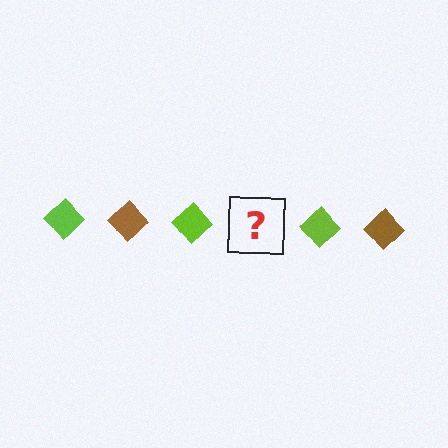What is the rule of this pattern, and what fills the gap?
The rule is that the pattern cycles through lime, brown diamonds. The gap should be filled with a brown diamond.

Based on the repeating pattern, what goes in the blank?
The blank should be a brown diamond.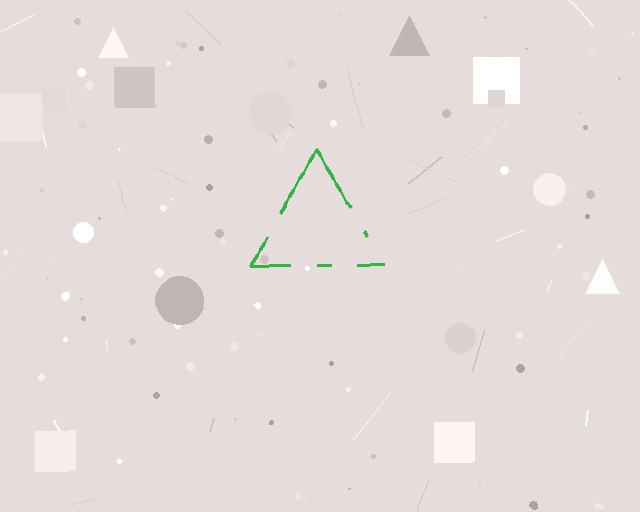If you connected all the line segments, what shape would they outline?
They would outline a triangle.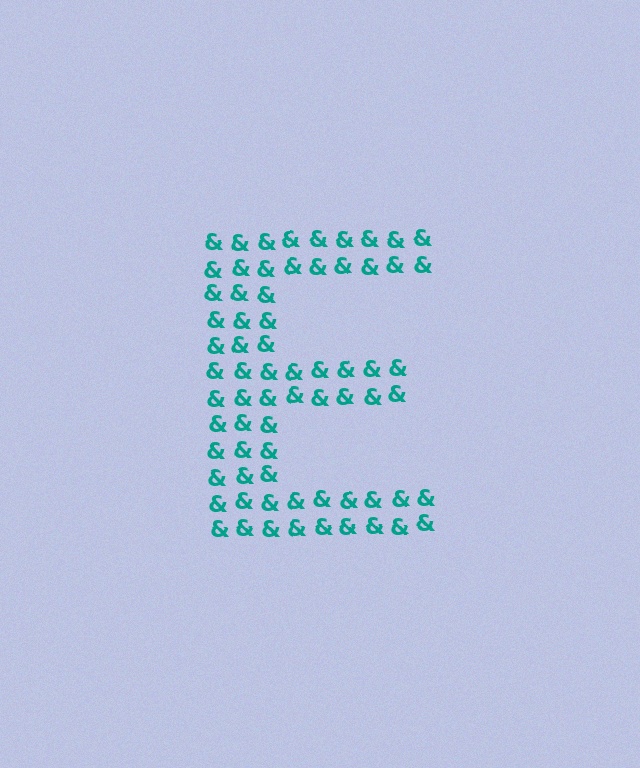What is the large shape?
The large shape is the letter E.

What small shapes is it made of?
It is made of small ampersands.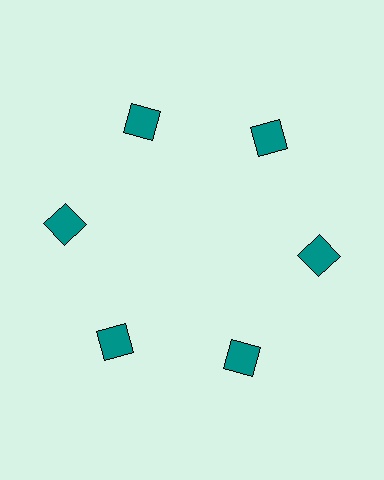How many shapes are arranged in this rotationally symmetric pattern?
There are 6 shapes, arranged in 6 groups of 1.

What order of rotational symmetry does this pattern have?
This pattern has 6-fold rotational symmetry.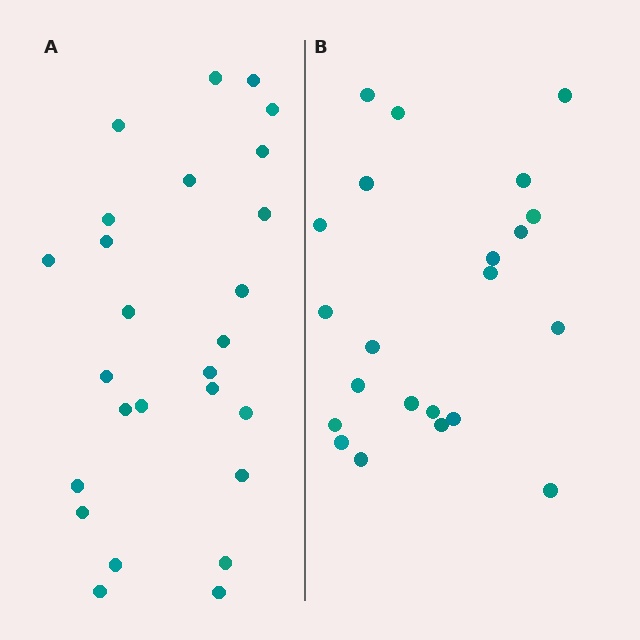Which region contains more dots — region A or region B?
Region A (the left region) has more dots.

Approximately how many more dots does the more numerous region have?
Region A has about 4 more dots than region B.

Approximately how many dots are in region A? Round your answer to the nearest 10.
About 30 dots. (The exact count is 26, which rounds to 30.)